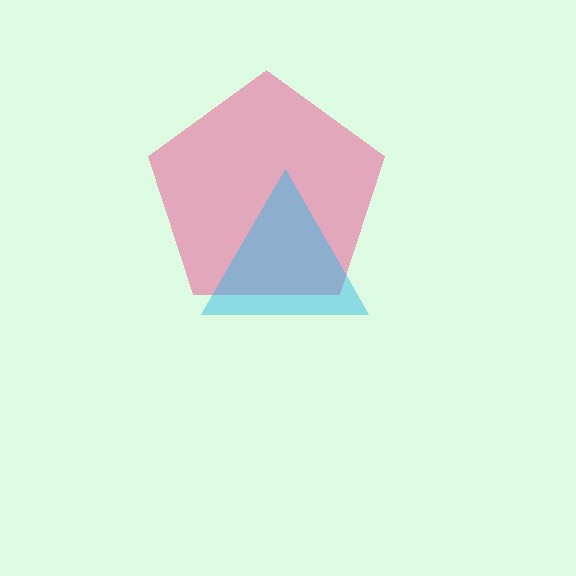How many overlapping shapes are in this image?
There are 2 overlapping shapes in the image.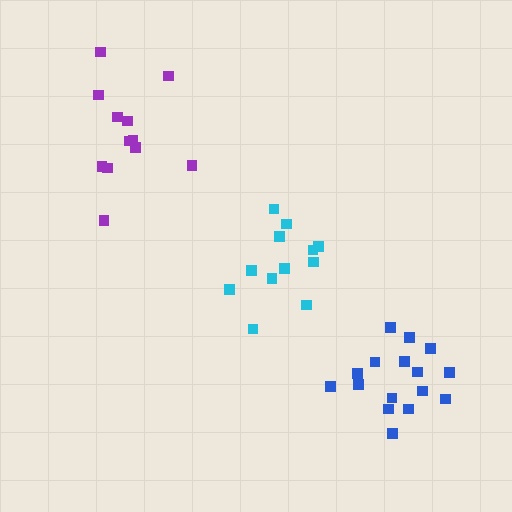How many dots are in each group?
Group 1: 12 dots, Group 2: 12 dots, Group 3: 17 dots (41 total).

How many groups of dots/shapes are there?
There are 3 groups.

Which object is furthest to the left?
The purple cluster is leftmost.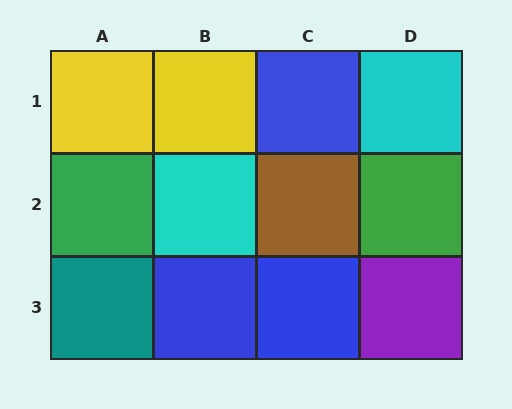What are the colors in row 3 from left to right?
Teal, blue, blue, purple.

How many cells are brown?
1 cell is brown.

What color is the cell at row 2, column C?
Brown.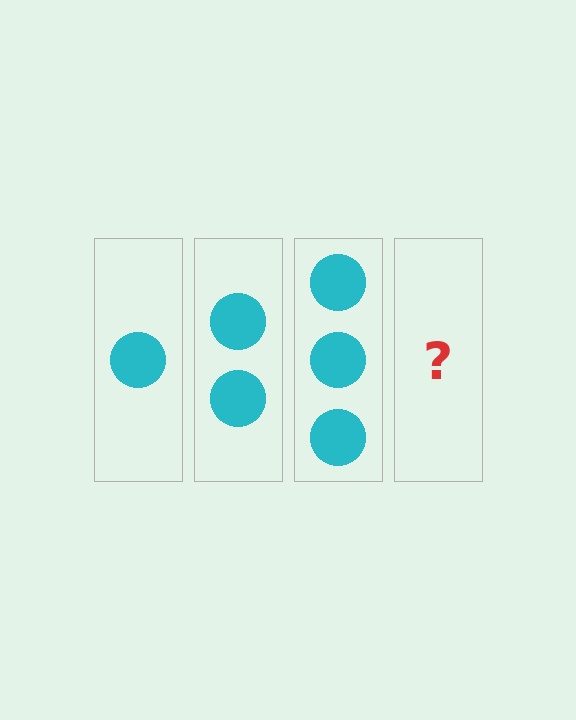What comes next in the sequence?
The next element should be 4 circles.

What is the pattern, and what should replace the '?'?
The pattern is that each step adds one more circle. The '?' should be 4 circles.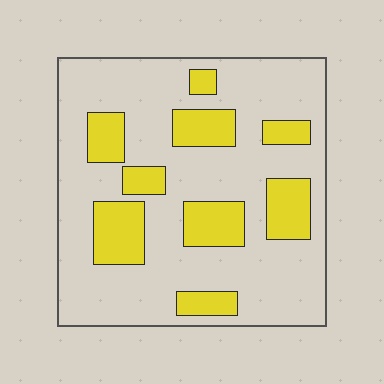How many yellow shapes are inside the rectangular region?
9.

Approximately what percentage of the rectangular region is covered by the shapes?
Approximately 25%.